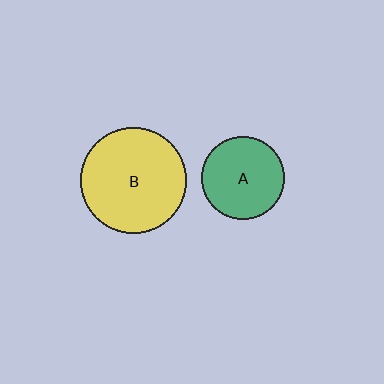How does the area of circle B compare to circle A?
Approximately 1.7 times.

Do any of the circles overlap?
No, none of the circles overlap.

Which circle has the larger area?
Circle B (yellow).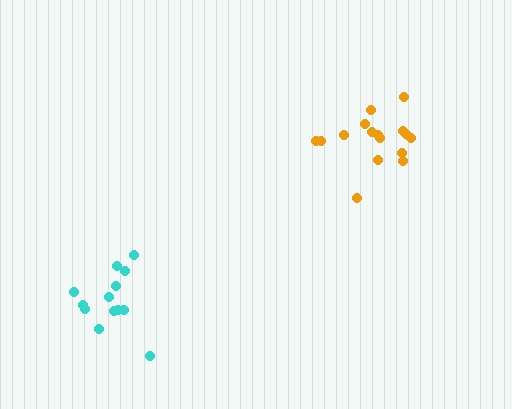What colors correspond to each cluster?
The clusters are colored: cyan, orange.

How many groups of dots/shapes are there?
There are 2 groups.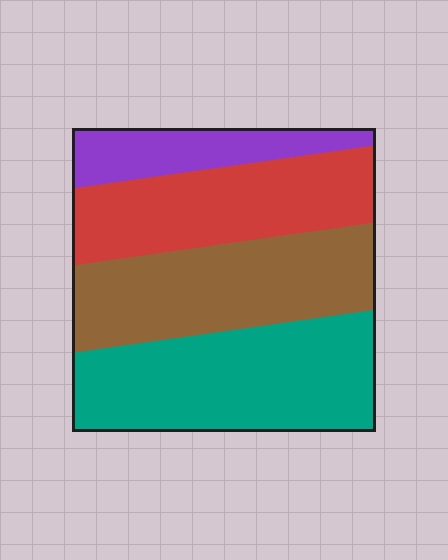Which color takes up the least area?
Purple, at roughly 15%.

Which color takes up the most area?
Teal, at roughly 35%.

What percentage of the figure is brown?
Brown takes up about one quarter (1/4) of the figure.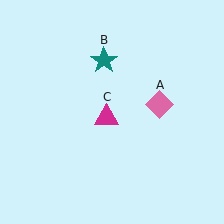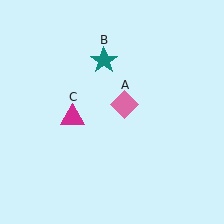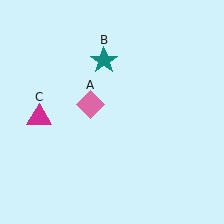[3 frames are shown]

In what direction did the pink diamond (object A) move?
The pink diamond (object A) moved left.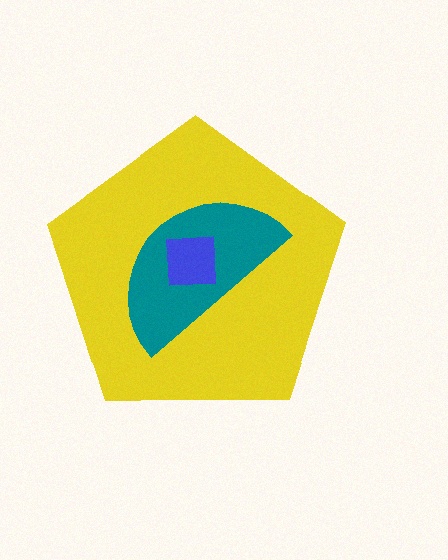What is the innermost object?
The blue square.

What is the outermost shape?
The yellow pentagon.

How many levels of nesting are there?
3.